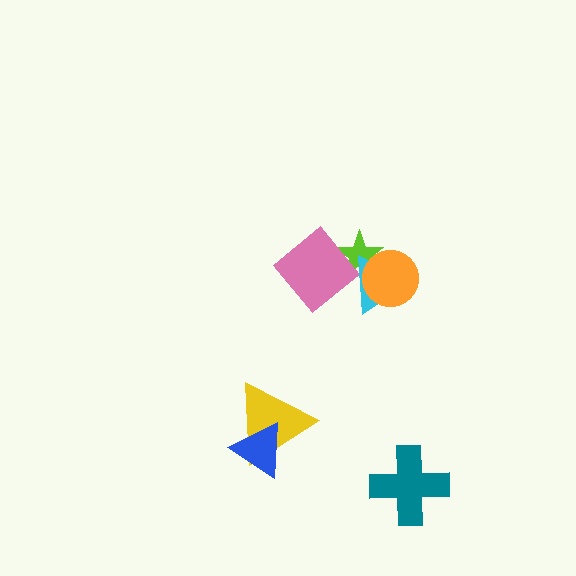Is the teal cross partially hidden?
No, no other shape covers it.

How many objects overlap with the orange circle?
2 objects overlap with the orange circle.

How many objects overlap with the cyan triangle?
3 objects overlap with the cyan triangle.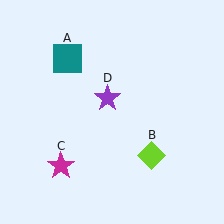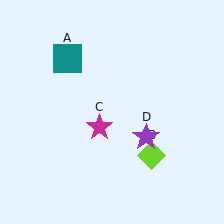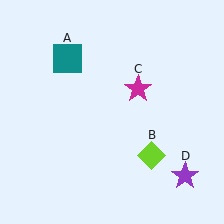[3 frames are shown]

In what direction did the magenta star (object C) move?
The magenta star (object C) moved up and to the right.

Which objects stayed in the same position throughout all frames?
Teal square (object A) and lime diamond (object B) remained stationary.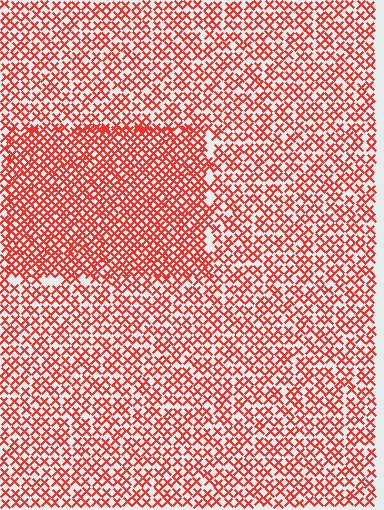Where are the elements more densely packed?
The elements are more densely packed inside the rectangle boundary.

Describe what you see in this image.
The image contains small red elements arranged at two different densities. A rectangle-shaped region is visible where the elements are more densely packed than the surrounding area.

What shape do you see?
I see a rectangle.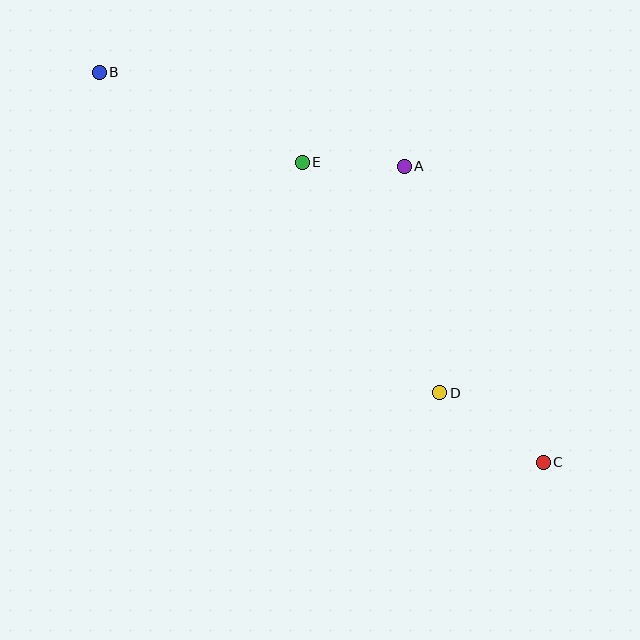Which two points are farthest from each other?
Points B and C are farthest from each other.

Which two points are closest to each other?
Points A and E are closest to each other.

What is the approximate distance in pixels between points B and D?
The distance between B and D is approximately 468 pixels.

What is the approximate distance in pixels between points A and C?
The distance between A and C is approximately 327 pixels.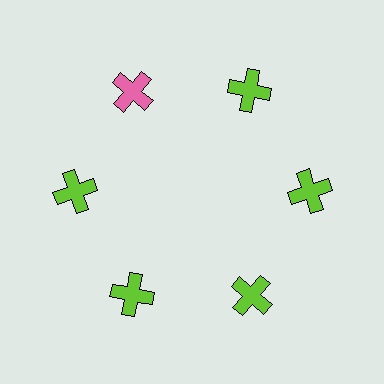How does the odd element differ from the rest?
It has a different color: pink instead of lime.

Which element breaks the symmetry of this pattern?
The pink cross at roughly the 11 o'clock position breaks the symmetry. All other shapes are lime crosses.